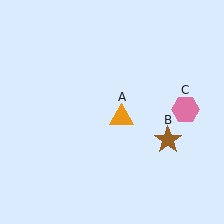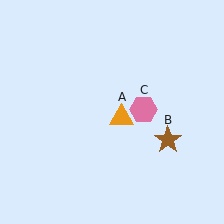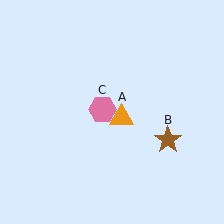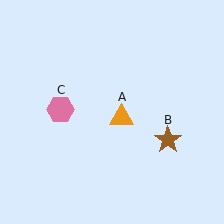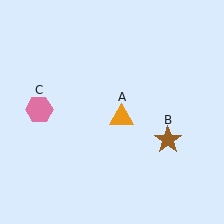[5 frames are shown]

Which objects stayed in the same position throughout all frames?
Orange triangle (object A) and brown star (object B) remained stationary.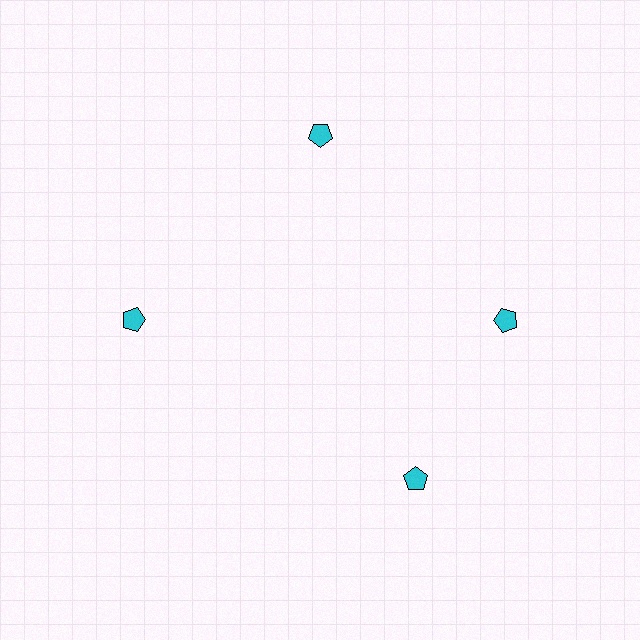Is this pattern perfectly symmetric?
No. The 4 cyan pentagons are arranged in a ring, but one element near the 6 o'clock position is rotated out of alignment along the ring, breaking the 4-fold rotational symmetry.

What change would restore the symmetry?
The symmetry would be restored by rotating it back into even spacing with its neighbors so that all 4 pentagons sit at equal angles and equal distance from the center.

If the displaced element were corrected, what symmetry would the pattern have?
It would have 4-fold rotational symmetry — the pattern would map onto itself every 90 degrees.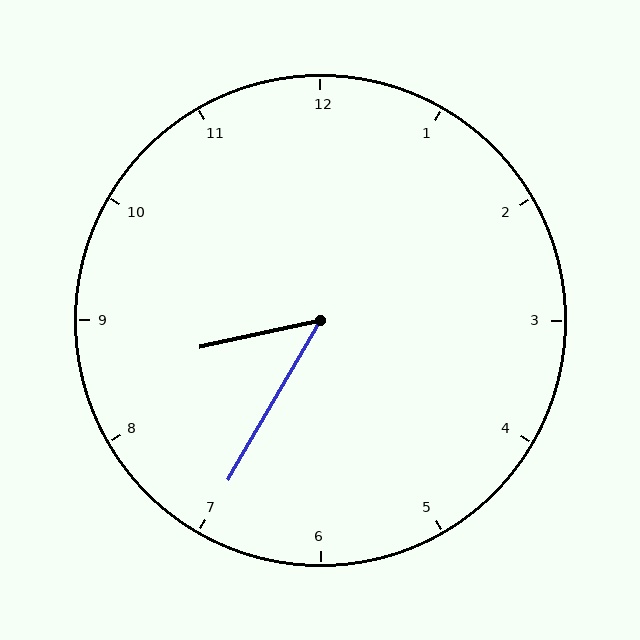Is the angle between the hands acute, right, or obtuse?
It is acute.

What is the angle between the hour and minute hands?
Approximately 48 degrees.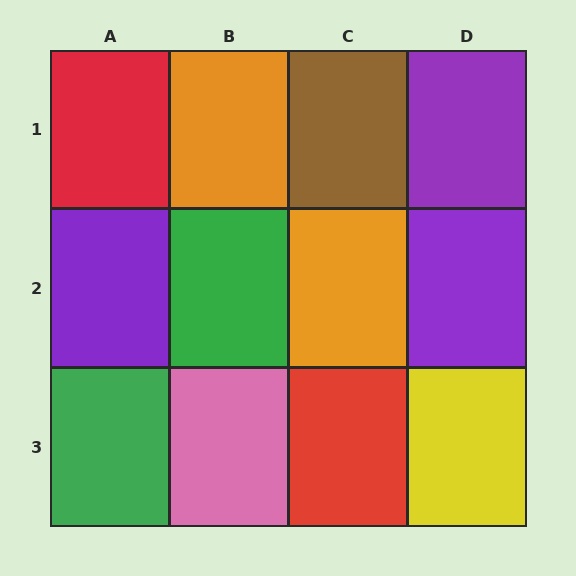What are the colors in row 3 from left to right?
Green, pink, red, yellow.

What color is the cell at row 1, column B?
Orange.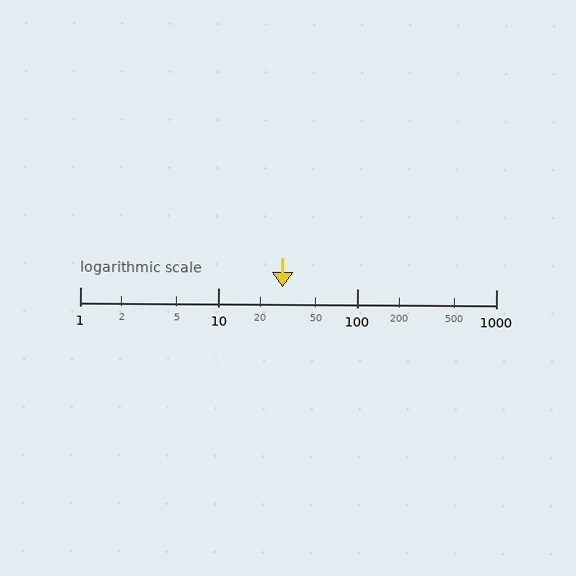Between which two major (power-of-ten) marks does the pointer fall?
The pointer is between 10 and 100.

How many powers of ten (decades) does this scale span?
The scale spans 3 decades, from 1 to 1000.